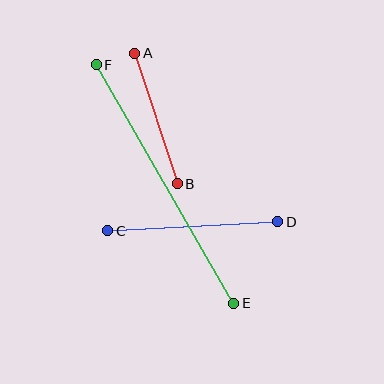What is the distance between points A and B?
The distance is approximately 137 pixels.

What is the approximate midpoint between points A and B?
The midpoint is at approximately (156, 118) pixels.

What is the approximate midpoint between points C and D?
The midpoint is at approximately (193, 226) pixels.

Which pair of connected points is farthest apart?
Points E and F are farthest apart.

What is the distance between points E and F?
The distance is approximately 275 pixels.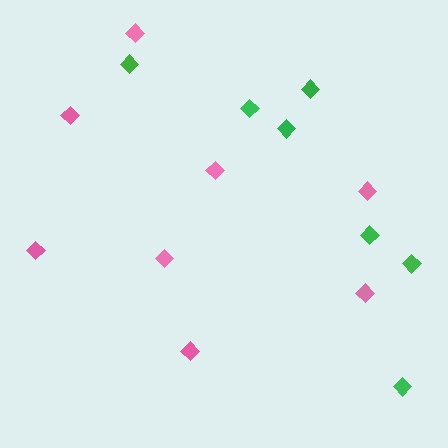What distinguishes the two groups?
There are 2 groups: one group of pink diamonds (8) and one group of green diamonds (7).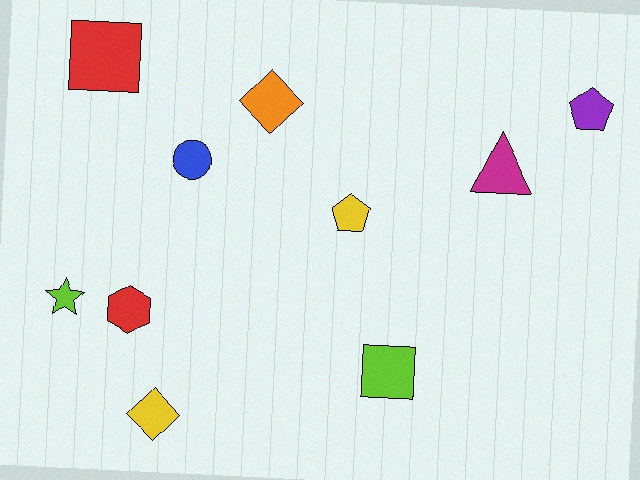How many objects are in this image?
There are 10 objects.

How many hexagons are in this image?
There is 1 hexagon.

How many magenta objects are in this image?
There is 1 magenta object.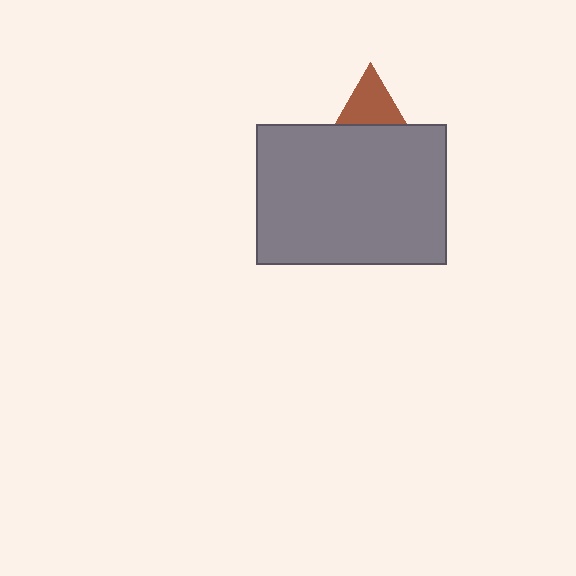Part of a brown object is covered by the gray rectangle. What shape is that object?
It is a triangle.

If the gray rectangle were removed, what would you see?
You would see the complete brown triangle.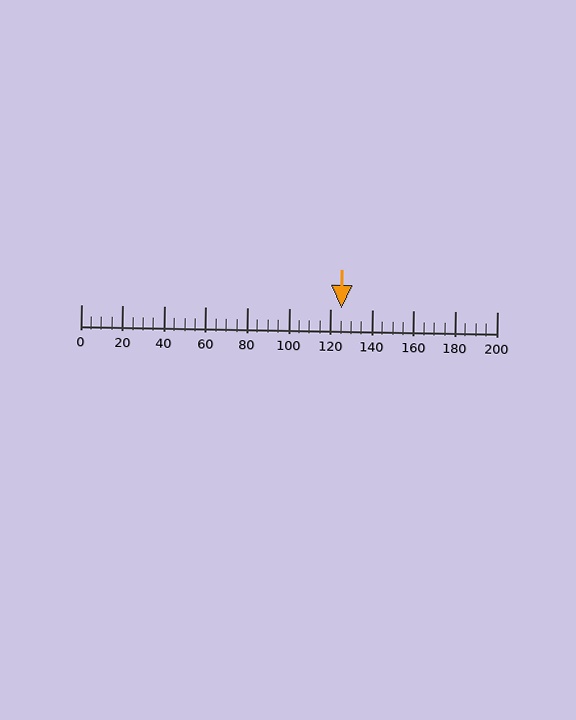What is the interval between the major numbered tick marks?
The major tick marks are spaced 20 units apart.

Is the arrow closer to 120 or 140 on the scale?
The arrow is closer to 120.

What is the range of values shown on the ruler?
The ruler shows values from 0 to 200.